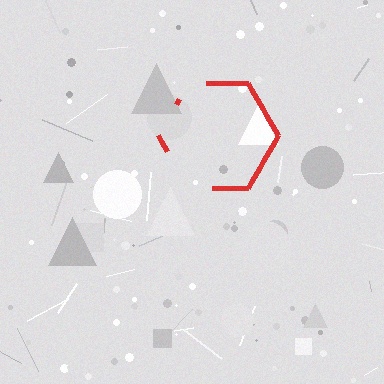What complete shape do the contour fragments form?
The contour fragments form a hexagon.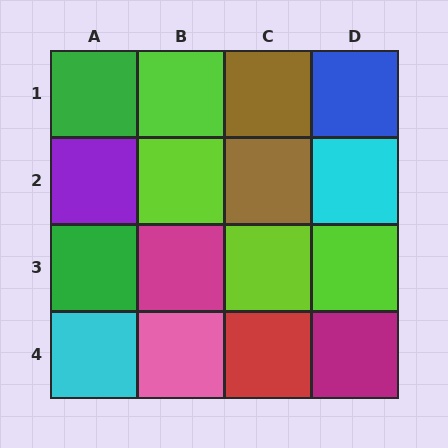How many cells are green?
2 cells are green.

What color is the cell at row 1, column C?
Brown.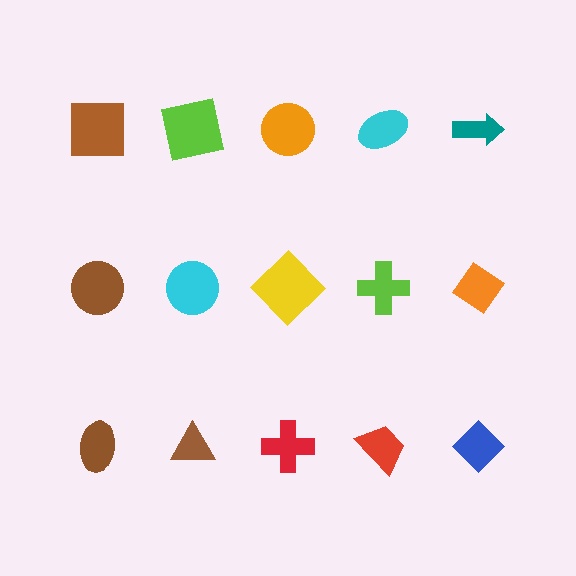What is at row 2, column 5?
An orange diamond.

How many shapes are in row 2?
5 shapes.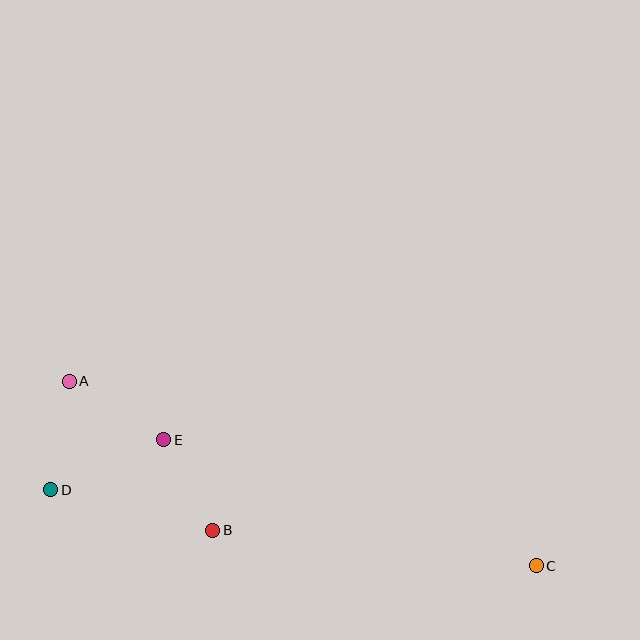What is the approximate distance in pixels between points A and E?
The distance between A and E is approximately 111 pixels.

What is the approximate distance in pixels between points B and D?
The distance between B and D is approximately 167 pixels.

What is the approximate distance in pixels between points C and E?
The distance between C and E is approximately 393 pixels.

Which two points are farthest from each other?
Points A and C are farthest from each other.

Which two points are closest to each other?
Points B and E are closest to each other.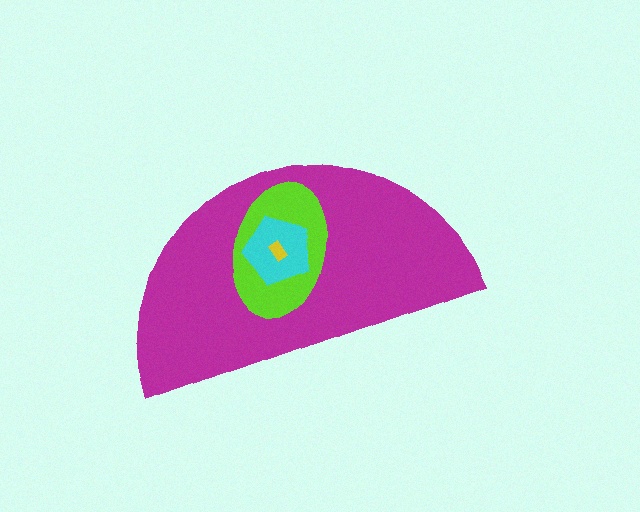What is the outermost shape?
The magenta semicircle.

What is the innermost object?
The yellow rectangle.